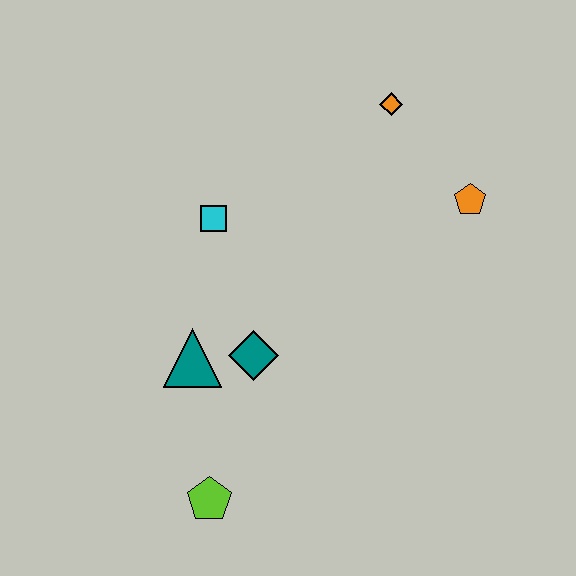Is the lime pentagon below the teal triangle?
Yes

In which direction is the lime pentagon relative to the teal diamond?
The lime pentagon is below the teal diamond.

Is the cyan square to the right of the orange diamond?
No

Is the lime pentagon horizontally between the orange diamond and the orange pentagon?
No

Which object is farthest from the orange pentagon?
The lime pentagon is farthest from the orange pentagon.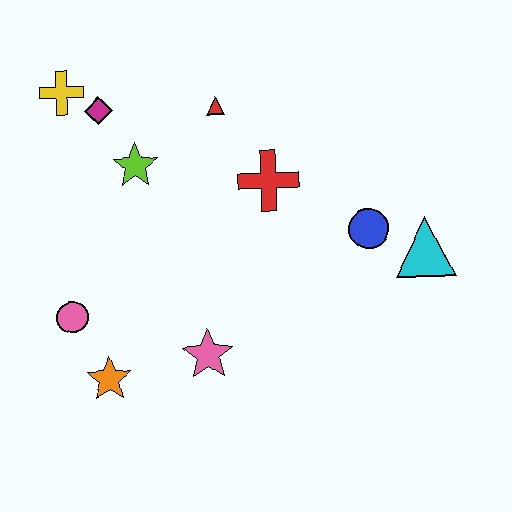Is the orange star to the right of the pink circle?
Yes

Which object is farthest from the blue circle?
The yellow cross is farthest from the blue circle.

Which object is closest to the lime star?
The magenta diamond is closest to the lime star.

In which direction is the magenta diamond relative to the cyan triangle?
The magenta diamond is to the left of the cyan triangle.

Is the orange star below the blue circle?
Yes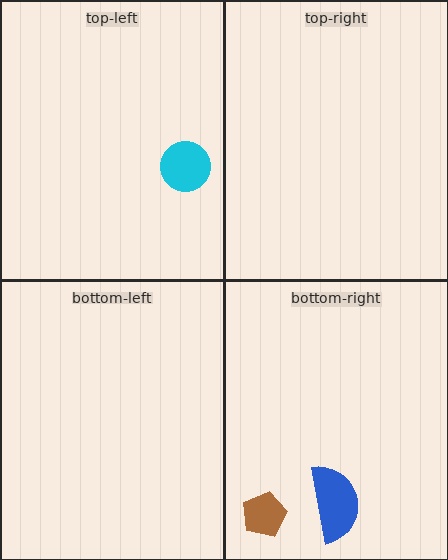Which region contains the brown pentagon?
The bottom-right region.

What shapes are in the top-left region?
The cyan circle.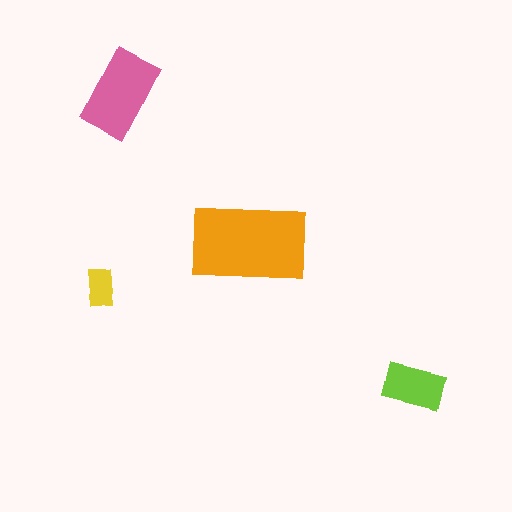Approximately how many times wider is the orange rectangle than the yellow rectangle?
About 3 times wider.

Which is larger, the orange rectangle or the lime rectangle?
The orange one.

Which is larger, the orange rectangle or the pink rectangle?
The orange one.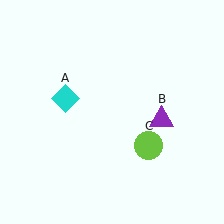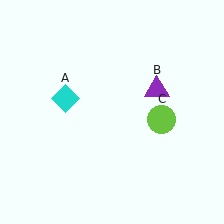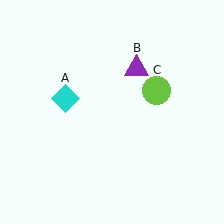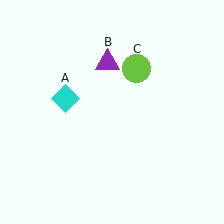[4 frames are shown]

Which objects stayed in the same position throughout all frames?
Cyan diamond (object A) remained stationary.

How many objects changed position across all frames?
2 objects changed position: purple triangle (object B), lime circle (object C).